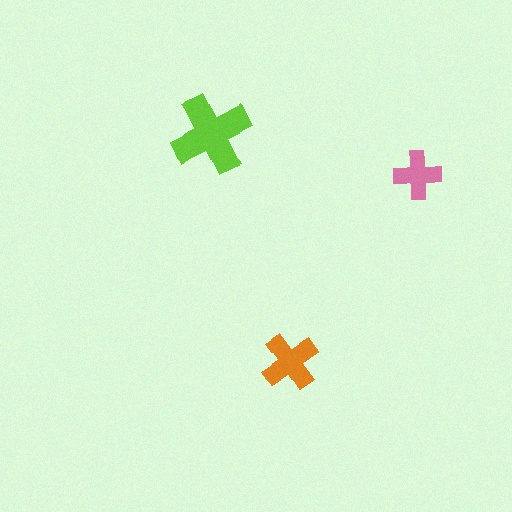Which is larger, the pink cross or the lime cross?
The lime one.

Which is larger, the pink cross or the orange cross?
The orange one.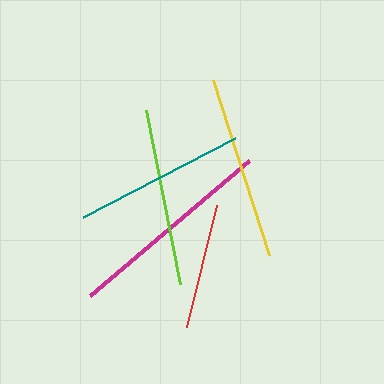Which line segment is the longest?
The magenta line is the longest at approximately 209 pixels.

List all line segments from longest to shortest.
From longest to shortest: magenta, yellow, lime, teal, red.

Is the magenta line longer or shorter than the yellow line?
The magenta line is longer than the yellow line.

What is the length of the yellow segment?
The yellow segment is approximately 184 pixels long.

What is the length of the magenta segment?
The magenta segment is approximately 209 pixels long.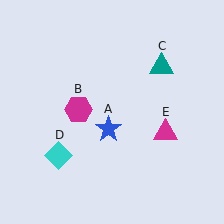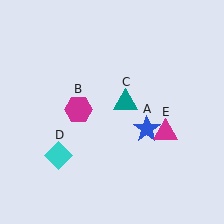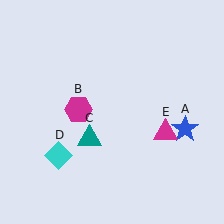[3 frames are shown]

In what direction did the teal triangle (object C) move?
The teal triangle (object C) moved down and to the left.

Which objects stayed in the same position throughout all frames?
Magenta hexagon (object B) and cyan diamond (object D) and magenta triangle (object E) remained stationary.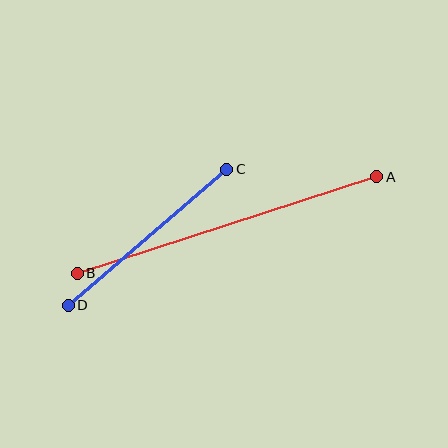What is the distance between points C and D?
The distance is approximately 209 pixels.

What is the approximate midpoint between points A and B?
The midpoint is at approximately (227, 225) pixels.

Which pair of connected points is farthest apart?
Points A and B are farthest apart.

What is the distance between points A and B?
The distance is approximately 315 pixels.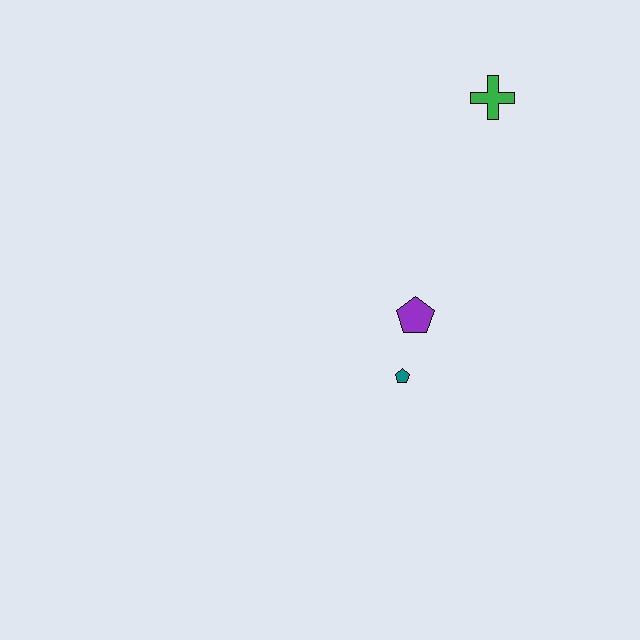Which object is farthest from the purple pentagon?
The green cross is farthest from the purple pentagon.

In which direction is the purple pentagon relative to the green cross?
The purple pentagon is below the green cross.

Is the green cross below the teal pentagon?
No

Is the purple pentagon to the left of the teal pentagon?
No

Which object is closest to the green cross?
The purple pentagon is closest to the green cross.